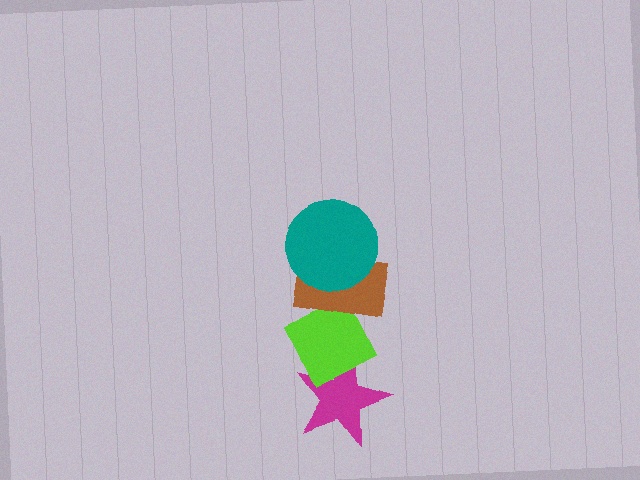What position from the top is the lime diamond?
The lime diamond is 3rd from the top.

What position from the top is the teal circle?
The teal circle is 1st from the top.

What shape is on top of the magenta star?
The lime diamond is on top of the magenta star.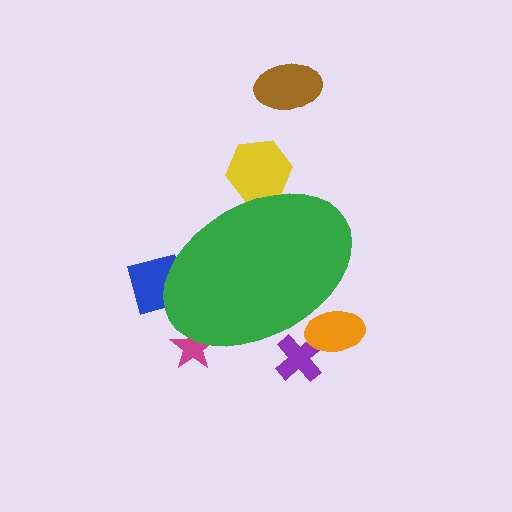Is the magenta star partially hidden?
Yes, the magenta star is partially hidden behind the green ellipse.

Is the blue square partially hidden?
Yes, the blue square is partially hidden behind the green ellipse.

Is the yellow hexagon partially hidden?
Yes, the yellow hexagon is partially hidden behind the green ellipse.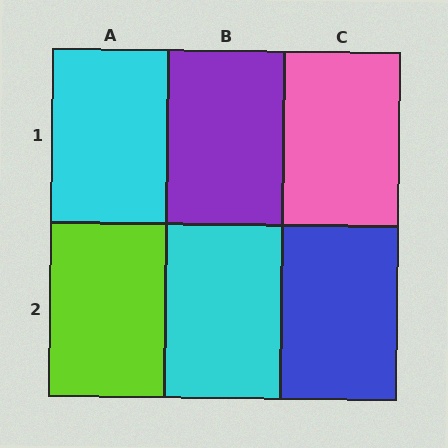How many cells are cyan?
2 cells are cyan.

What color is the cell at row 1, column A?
Cyan.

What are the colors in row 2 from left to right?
Lime, cyan, blue.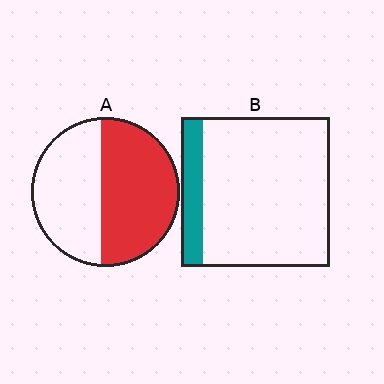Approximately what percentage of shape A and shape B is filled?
A is approximately 55% and B is approximately 15%.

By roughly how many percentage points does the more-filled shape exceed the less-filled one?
By roughly 40 percentage points (A over B).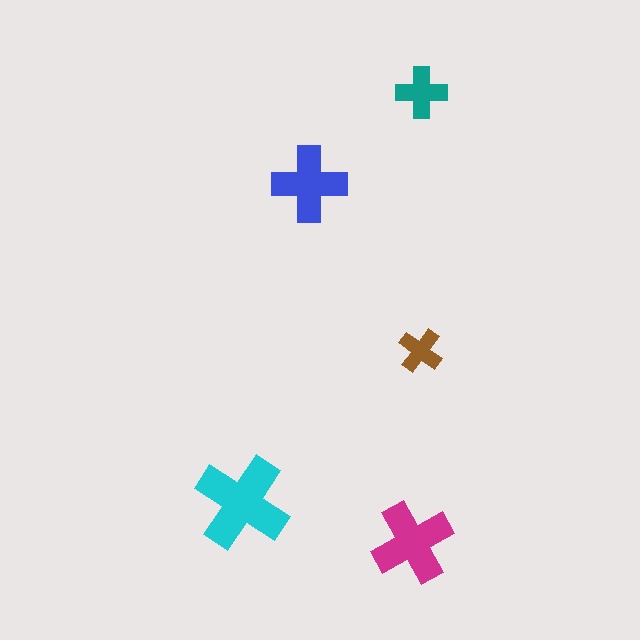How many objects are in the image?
There are 5 objects in the image.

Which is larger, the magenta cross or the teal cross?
The magenta one.